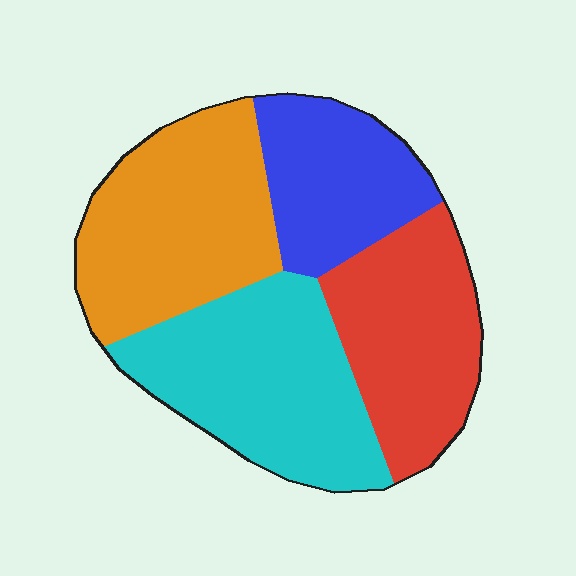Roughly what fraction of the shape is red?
Red takes up about one quarter (1/4) of the shape.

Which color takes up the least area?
Blue, at roughly 20%.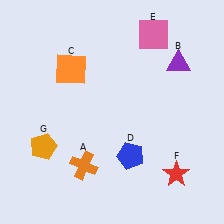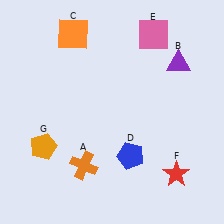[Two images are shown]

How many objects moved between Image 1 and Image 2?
1 object moved between the two images.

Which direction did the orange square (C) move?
The orange square (C) moved up.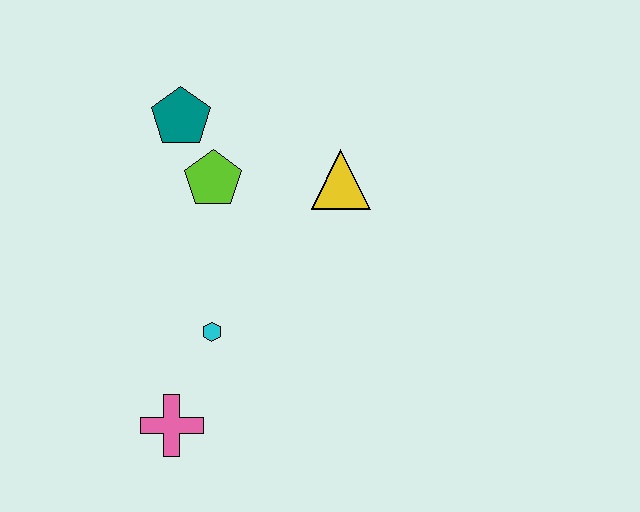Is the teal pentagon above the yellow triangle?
Yes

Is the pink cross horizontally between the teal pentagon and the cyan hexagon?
No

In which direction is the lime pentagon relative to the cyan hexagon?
The lime pentagon is above the cyan hexagon.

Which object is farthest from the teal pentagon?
The pink cross is farthest from the teal pentagon.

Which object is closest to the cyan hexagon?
The pink cross is closest to the cyan hexagon.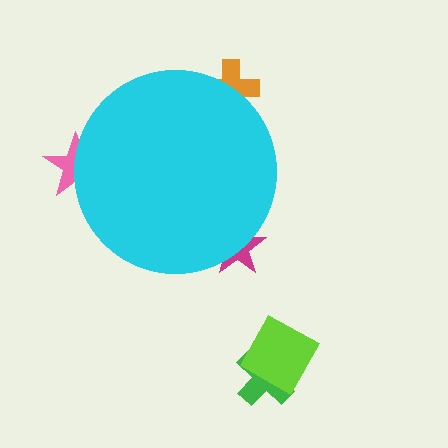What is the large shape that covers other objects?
A cyan circle.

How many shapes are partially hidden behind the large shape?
3 shapes are partially hidden.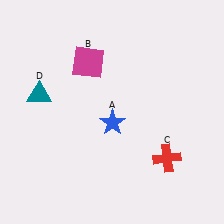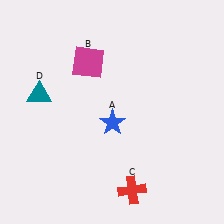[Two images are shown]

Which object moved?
The red cross (C) moved left.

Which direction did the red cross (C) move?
The red cross (C) moved left.